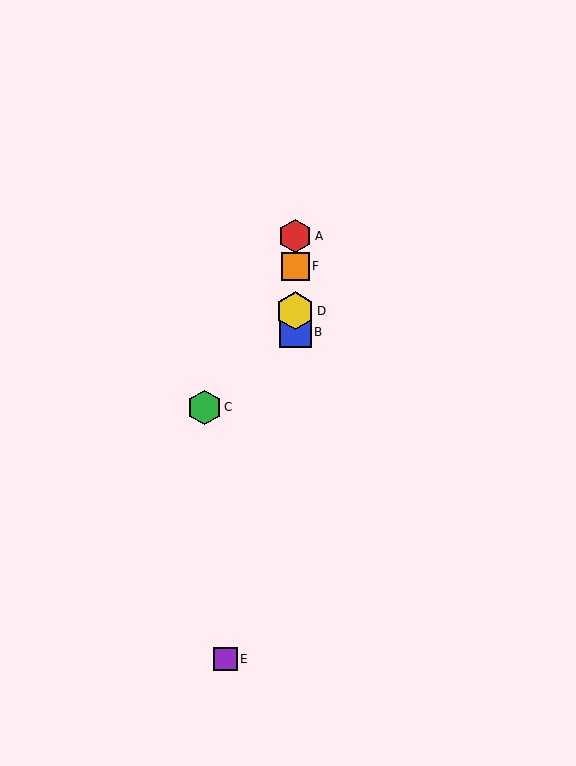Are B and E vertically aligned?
No, B is at x≈295 and E is at x≈226.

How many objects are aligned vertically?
4 objects (A, B, D, F) are aligned vertically.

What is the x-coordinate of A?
Object A is at x≈295.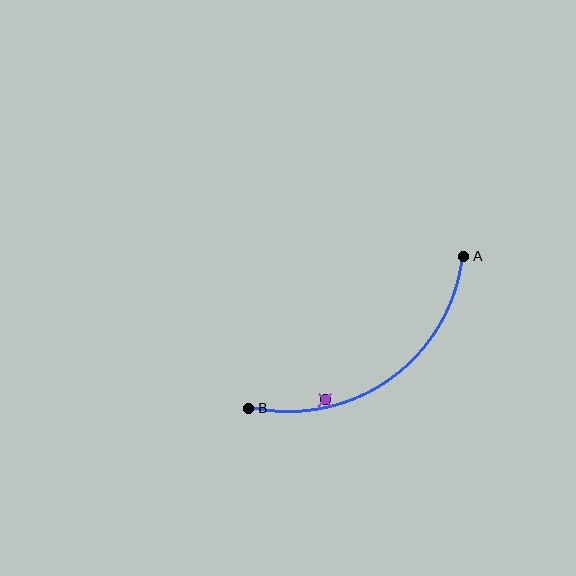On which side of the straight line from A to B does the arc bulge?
The arc bulges below and to the right of the straight line connecting A and B.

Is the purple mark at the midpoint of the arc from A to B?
No — the purple mark does not lie on the arc at all. It sits slightly inside the curve.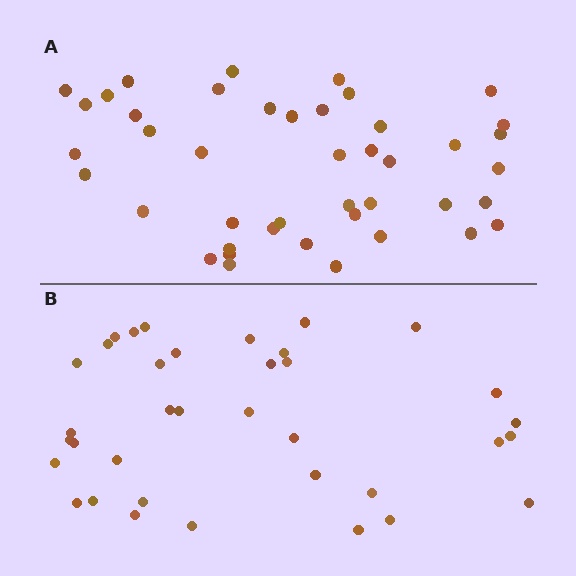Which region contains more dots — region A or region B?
Region A (the top region) has more dots.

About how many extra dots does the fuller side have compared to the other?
Region A has roughly 8 or so more dots than region B.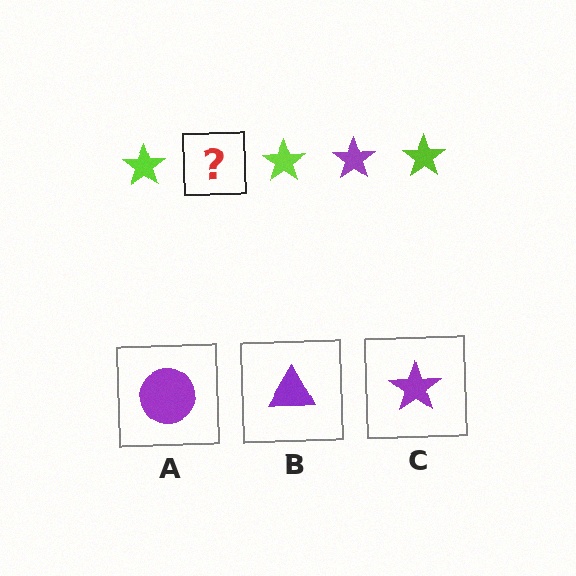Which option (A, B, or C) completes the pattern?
C.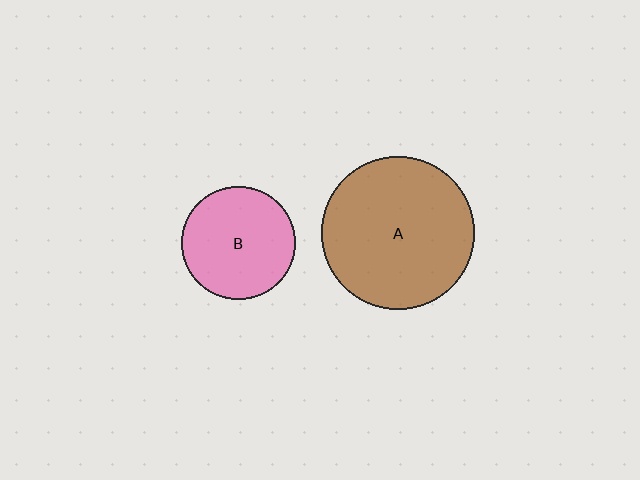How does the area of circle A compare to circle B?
Approximately 1.8 times.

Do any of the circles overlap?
No, none of the circles overlap.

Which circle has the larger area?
Circle A (brown).